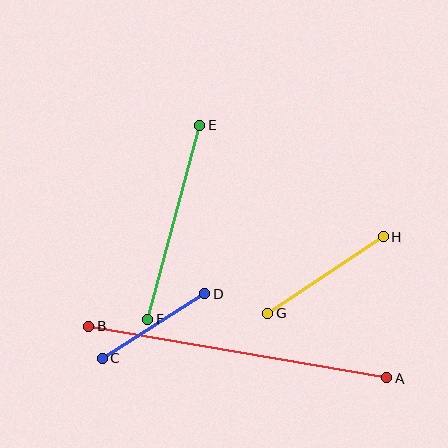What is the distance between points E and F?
The distance is approximately 201 pixels.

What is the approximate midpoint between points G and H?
The midpoint is at approximately (325, 275) pixels.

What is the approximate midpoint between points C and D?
The midpoint is at approximately (153, 326) pixels.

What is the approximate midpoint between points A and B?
The midpoint is at approximately (237, 352) pixels.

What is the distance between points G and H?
The distance is approximately 138 pixels.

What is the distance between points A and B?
The distance is approximately 302 pixels.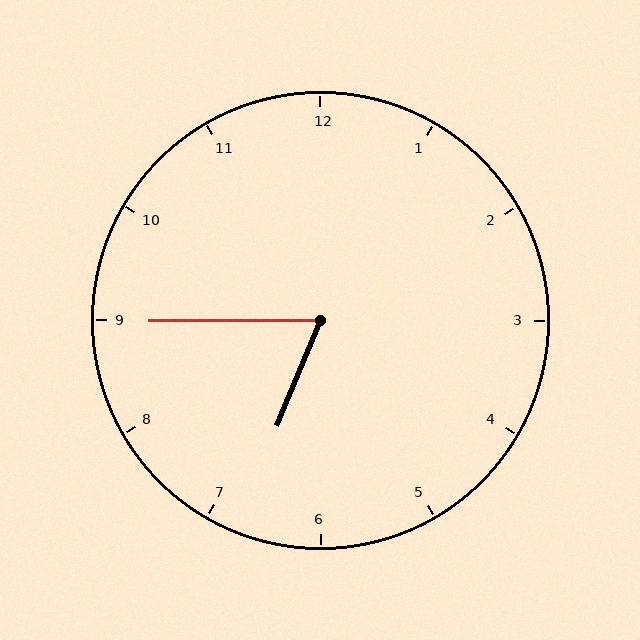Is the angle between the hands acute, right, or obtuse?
It is acute.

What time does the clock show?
6:45.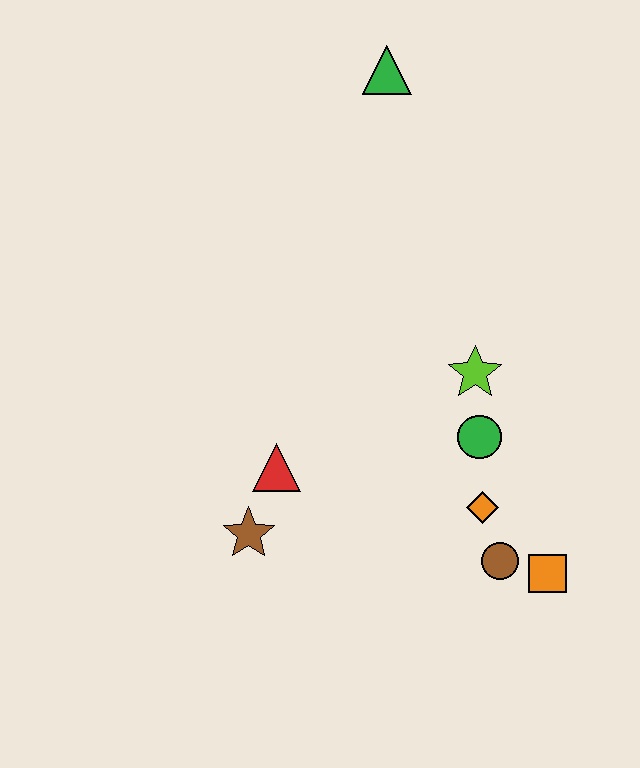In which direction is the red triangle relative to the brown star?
The red triangle is above the brown star.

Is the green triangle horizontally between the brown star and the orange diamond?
Yes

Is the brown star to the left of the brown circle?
Yes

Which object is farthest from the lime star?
The green triangle is farthest from the lime star.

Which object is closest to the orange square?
The brown circle is closest to the orange square.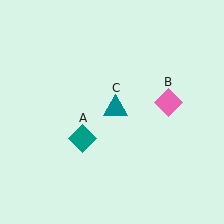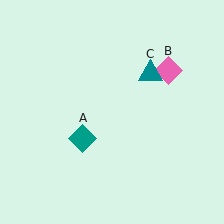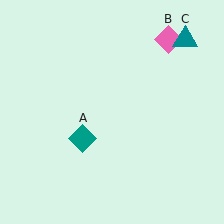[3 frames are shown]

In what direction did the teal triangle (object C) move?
The teal triangle (object C) moved up and to the right.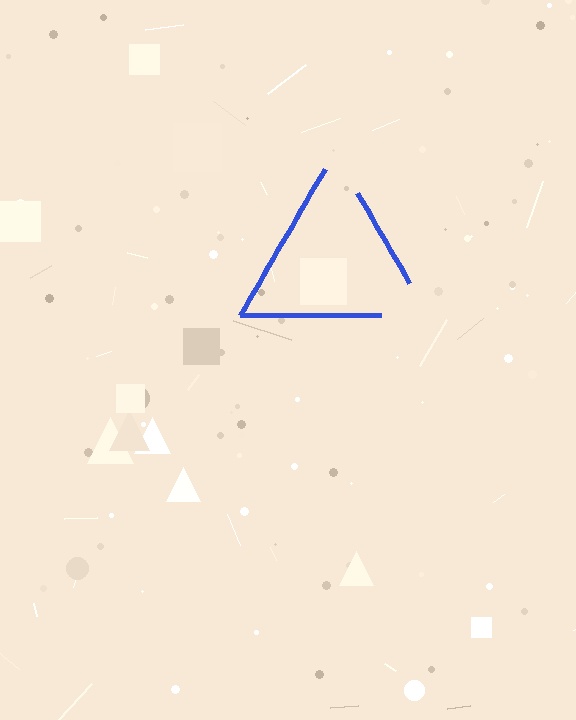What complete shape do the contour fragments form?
The contour fragments form a triangle.